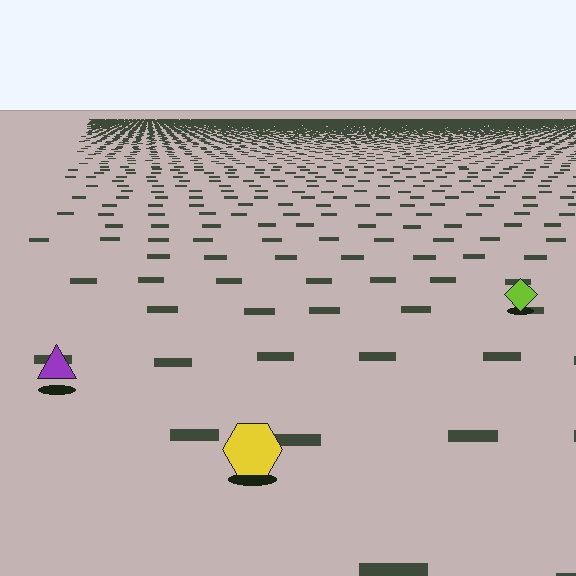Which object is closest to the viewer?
The yellow hexagon is closest. The texture marks near it are larger and more spread out.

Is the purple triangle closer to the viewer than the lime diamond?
Yes. The purple triangle is closer — you can tell from the texture gradient: the ground texture is coarser near it.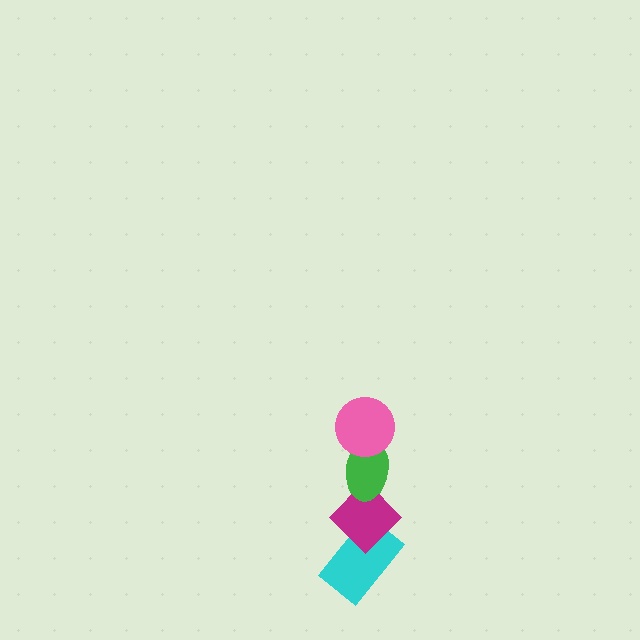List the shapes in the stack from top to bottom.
From top to bottom: the pink circle, the green ellipse, the magenta diamond, the cyan rectangle.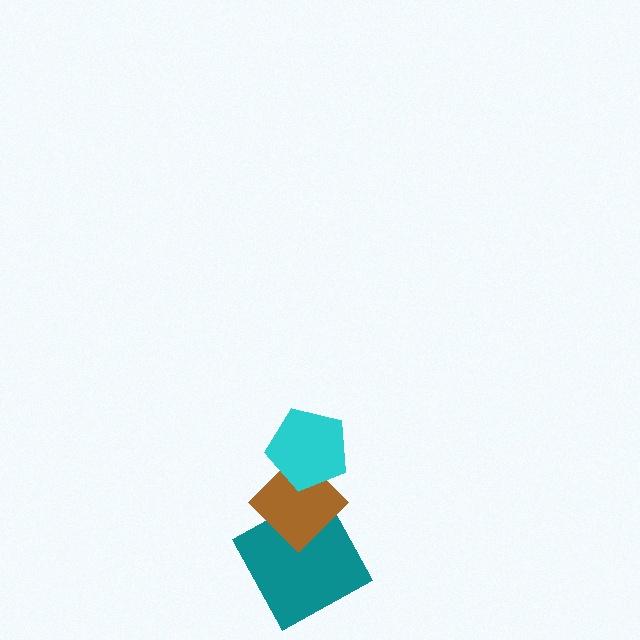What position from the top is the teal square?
The teal square is 3rd from the top.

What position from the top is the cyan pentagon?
The cyan pentagon is 1st from the top.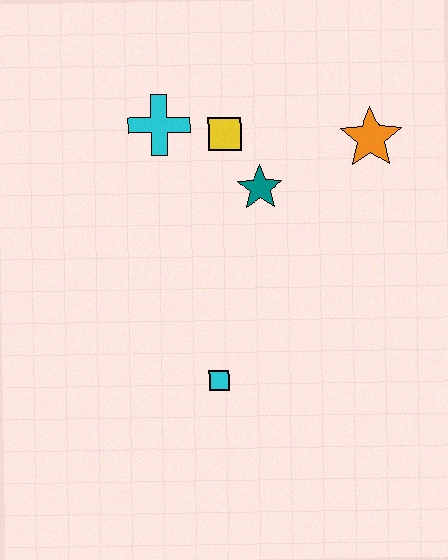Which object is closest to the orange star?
The teal star is closest to the orange star.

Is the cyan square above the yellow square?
No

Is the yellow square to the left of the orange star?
Yes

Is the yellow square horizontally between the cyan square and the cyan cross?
No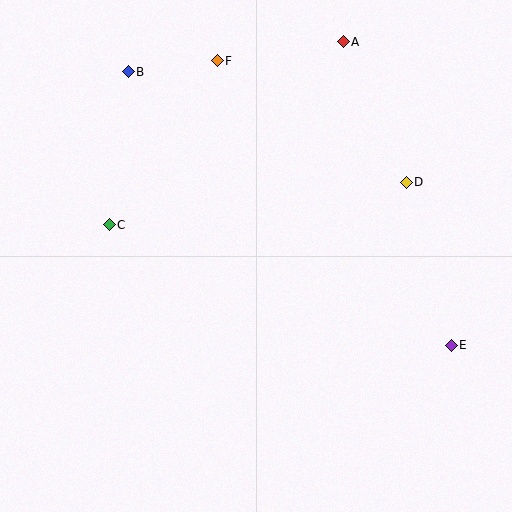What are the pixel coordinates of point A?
Point A is at (343, 42).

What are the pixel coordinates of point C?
Point C is at (109, 225).